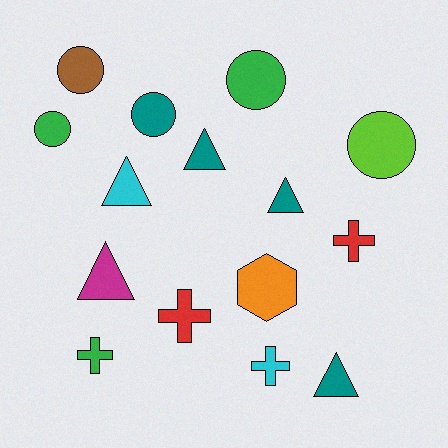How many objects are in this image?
There are 15 objects.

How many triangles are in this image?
There are 5 triangles.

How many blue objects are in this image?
There are no blue objects.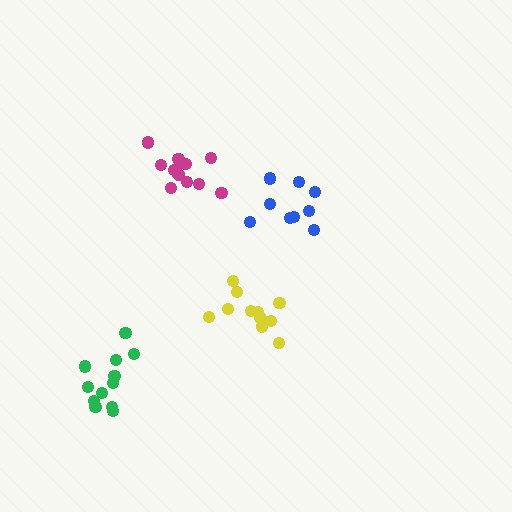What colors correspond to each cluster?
The clusters are colored: yellow, green, magenta, blue.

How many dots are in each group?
Group 1: 11 dots, Group 2: 12 dots, Group 3: 11 dots, Group 4: 9 dots (43 total).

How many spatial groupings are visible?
There are 4 spatial groupings.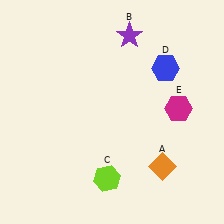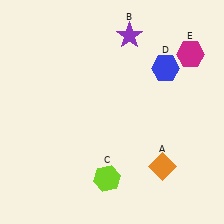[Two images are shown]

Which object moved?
The magenta hexagon (E) moved up.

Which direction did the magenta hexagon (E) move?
The magenta hexagon (E) moved up.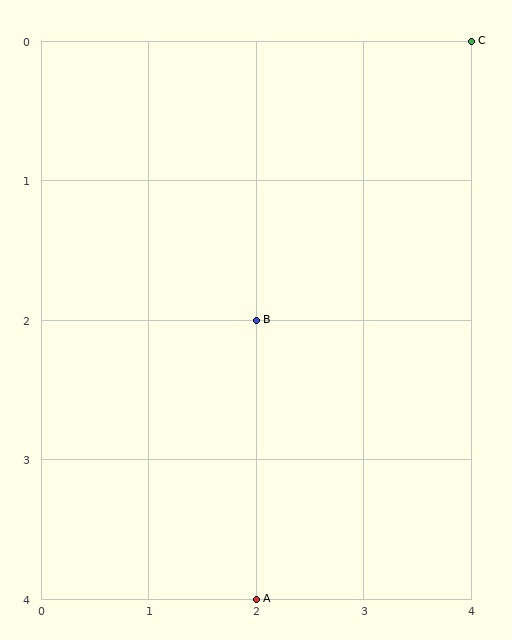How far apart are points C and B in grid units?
Points C and B are 2 columns and 2 rows apart (about 2.8 grid units diagonally).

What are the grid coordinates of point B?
Point B is at grid coordinates (2, 2).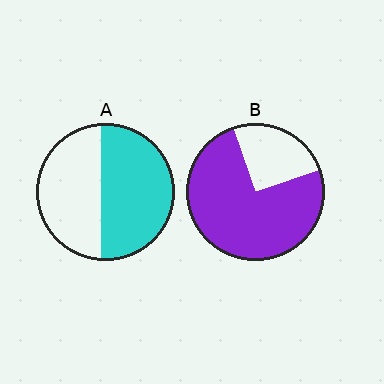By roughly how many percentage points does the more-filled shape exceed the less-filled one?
By roughly 20 percentage points (B over A).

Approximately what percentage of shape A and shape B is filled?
A is approximately 55% and B is approximately 75%.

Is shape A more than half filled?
Yes.